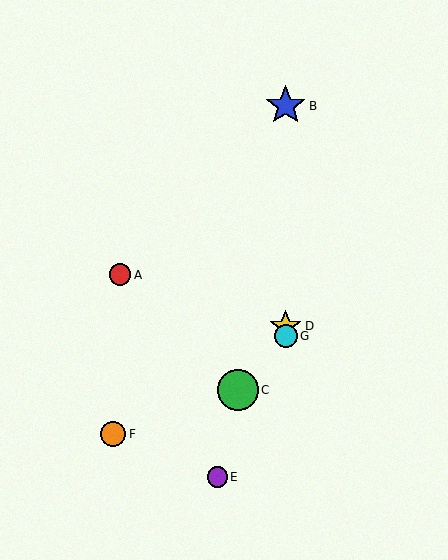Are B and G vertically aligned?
Yes, both are at x≈286.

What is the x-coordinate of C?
Object C is at x≈238.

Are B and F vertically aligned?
No, B is at x≈286 and F is at x≈113.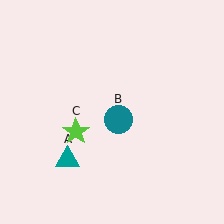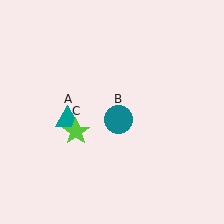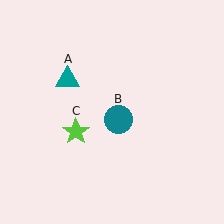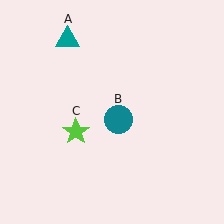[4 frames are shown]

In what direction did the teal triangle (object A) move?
The teal triangle (object A) moved up.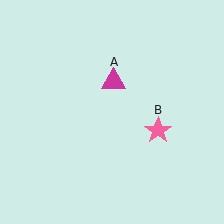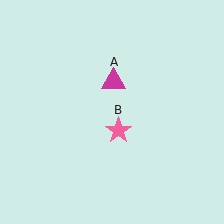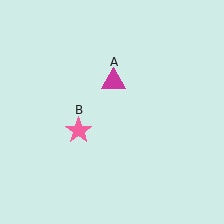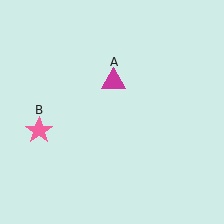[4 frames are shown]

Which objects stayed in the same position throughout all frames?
Magenta triangle (object A) remained stationary.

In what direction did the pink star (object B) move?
The pink star (object B) moved left.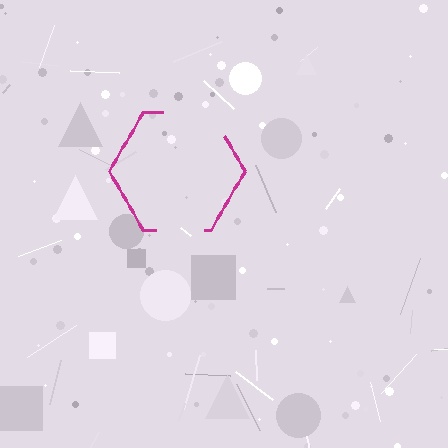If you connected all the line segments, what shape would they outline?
They would outline a hexagon.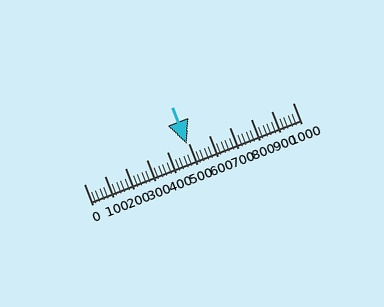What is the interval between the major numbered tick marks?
The major tick marks are spaced 100 units apart.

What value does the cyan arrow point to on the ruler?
The cyan arrow points to approximately 492.